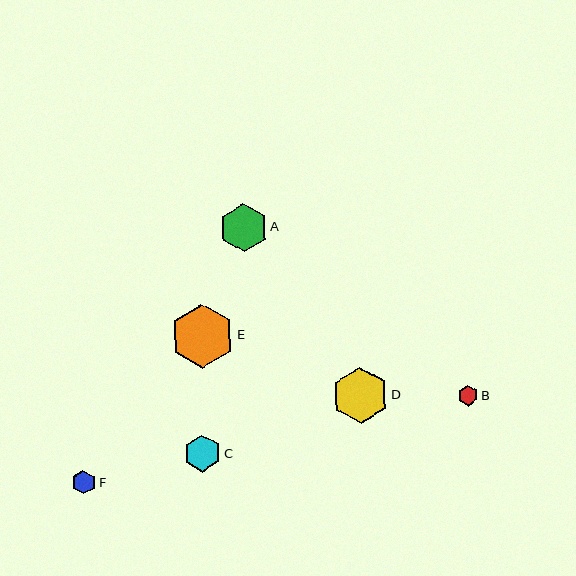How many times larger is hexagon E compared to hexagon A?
Hexagon E is approximately 1.3 times the size of hexagon A.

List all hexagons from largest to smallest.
From largest to smallest: E, D, A, C, F, B.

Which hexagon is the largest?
Hexagon E is the largest with a size of approximately 64 pixels.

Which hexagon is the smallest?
Hexagon B is the smallest with a size of approximately 20 pixels.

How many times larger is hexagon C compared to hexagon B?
Hexagon C is approximately 1.8 times the size of hexagon B.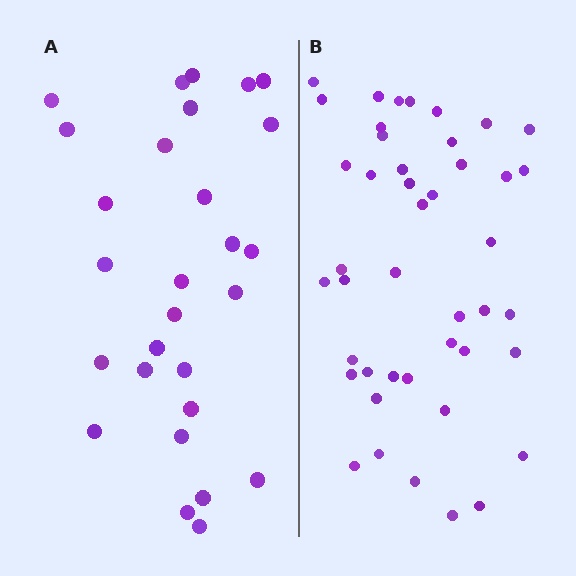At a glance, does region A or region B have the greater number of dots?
Region B (the right region) has more dots.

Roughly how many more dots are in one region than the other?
Region B has approximately 15 more dots than region A.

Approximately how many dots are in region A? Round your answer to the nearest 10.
About 30 dots. (The exact count is 28, which rounds to 30.)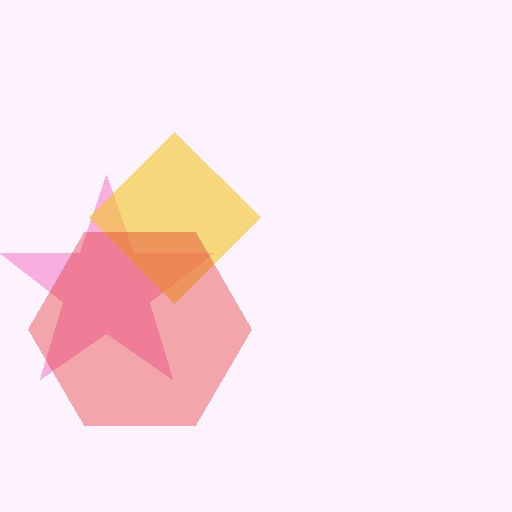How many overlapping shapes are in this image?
There are 3 overlapping shapes in the image.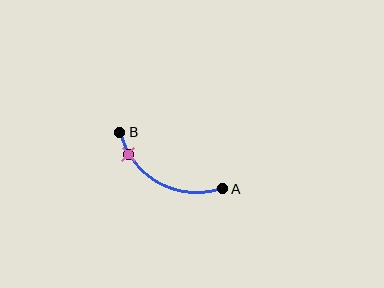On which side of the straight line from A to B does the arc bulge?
The arc bulges below the straight line connecting A and B.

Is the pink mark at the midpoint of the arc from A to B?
No. The pink mark lies on the arc but is closer to endpoint B. The arc midpoint would be at the point on the curve equidistant along the arc from both A and B.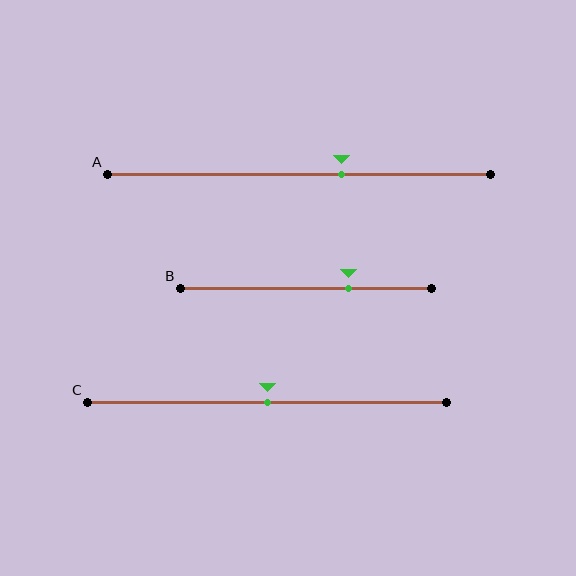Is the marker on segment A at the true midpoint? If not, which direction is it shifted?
No, the marker on segment A is shifted to the right by about 11% of the segment length.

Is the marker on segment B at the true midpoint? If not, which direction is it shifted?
No, the marker on segment B is shifted to the right by about 17% of the segment length.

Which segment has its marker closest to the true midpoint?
Segment C has its marker closest to the true midpoint.